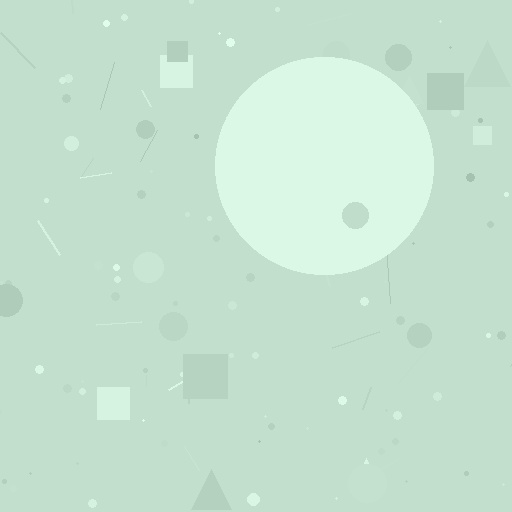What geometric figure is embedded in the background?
A circle is embedded in the background.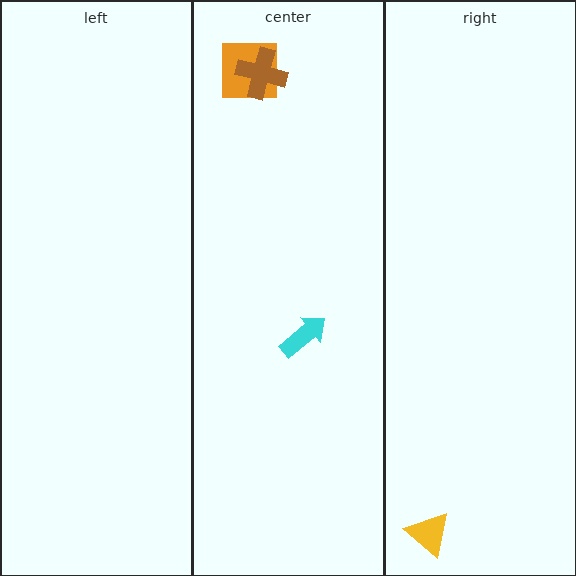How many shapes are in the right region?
1.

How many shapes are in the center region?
3.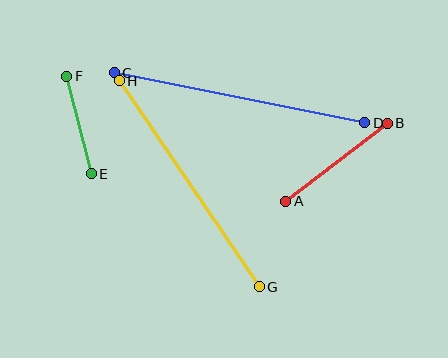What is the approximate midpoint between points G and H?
The midpoint is at approximately (189, 184) pixels.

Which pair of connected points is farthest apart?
Points C and D are farthest apart.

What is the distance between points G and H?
The distance is approximately 249 pixels.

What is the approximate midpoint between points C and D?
The midpoint is at approximately (239, 98) pixels.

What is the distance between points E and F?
The distance is approximately 100 pixels.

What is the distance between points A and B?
The distance is approximately 128 pixels.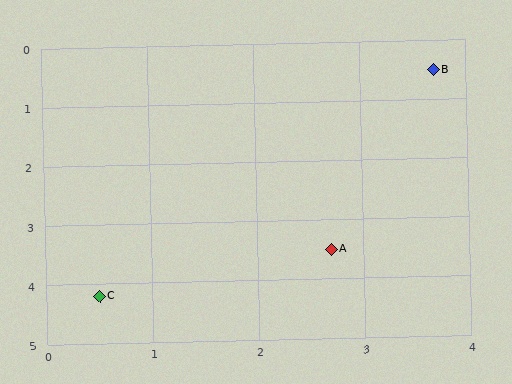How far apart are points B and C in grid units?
Points B and C are about 4.9 grid units apart.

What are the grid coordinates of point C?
Point C is at approximately (0.5, 4.2).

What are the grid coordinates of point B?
Point B is at approximately (3.7, 0.5).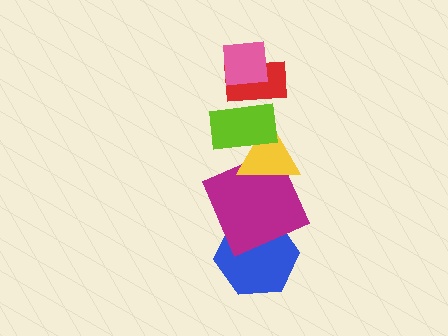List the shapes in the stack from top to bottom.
From top to bottom: the pink square, the red rectangle, the lime rectangle, the yellow triangle, the magenta square, the blue hexagon.